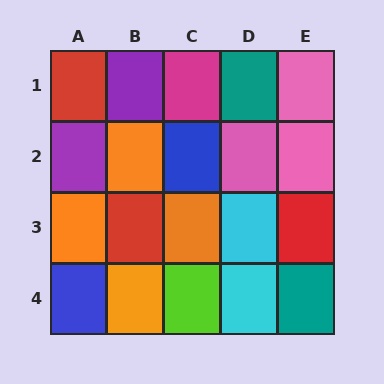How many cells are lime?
1 cell is lime.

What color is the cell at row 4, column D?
Cyan.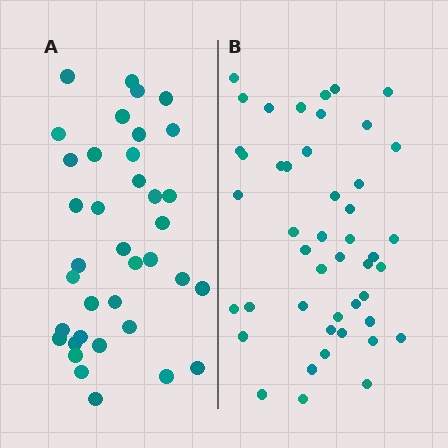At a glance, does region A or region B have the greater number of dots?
Region B (the right region) has more dots.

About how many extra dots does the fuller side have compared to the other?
Region B has roughly 8 or so more dots than region A.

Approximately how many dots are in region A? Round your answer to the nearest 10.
About 40 dots. (The exact count is 37, which rounds to 40.)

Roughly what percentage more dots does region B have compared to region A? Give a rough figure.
About 25% more.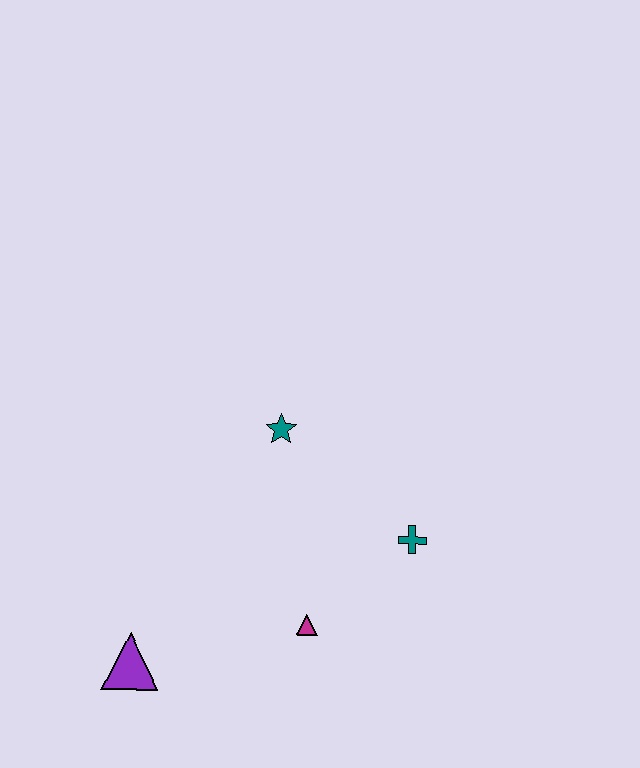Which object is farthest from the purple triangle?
The teal cross is farthest from the purple triangle.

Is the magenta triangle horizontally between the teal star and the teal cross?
Yes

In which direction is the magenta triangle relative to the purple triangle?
The magenta triangle is to the right of the purple triangle.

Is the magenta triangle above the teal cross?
No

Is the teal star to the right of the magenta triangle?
No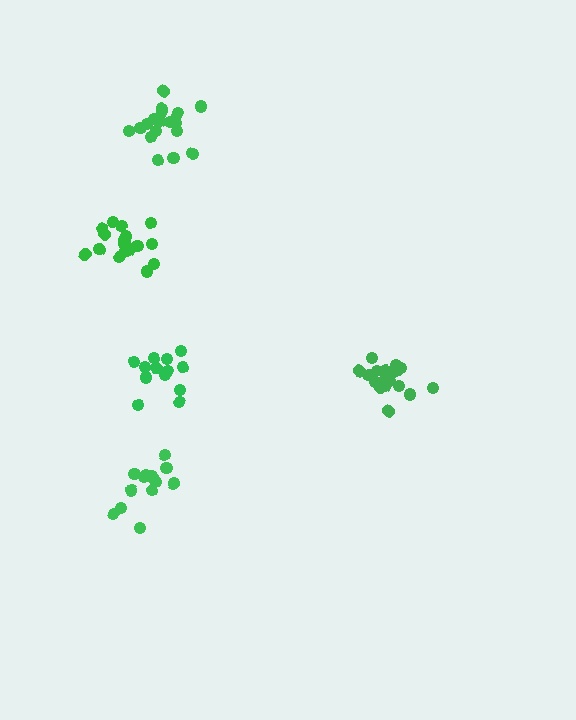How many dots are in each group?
Group 1: 19 dots, Group 2: 19 dots, Group 3: 13 dots, Group 4: 14 dots, Group 5: 18 dots (83 total).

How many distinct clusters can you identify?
There are 5 distinct clusters.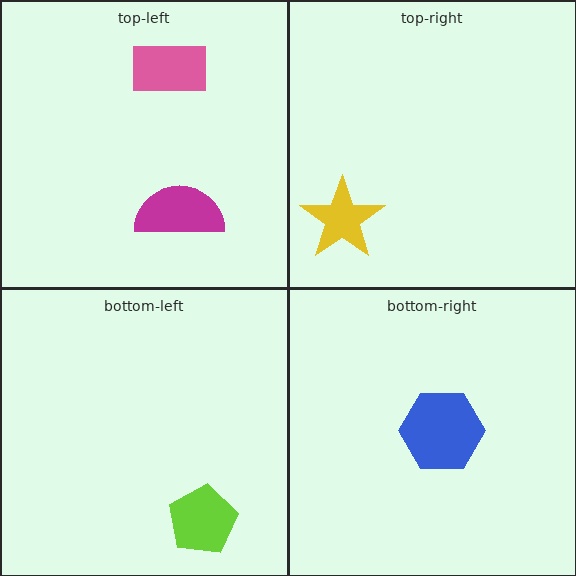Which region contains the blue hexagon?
The bottom-right region.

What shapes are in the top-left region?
The magenta semicircle, the pink rectangle.